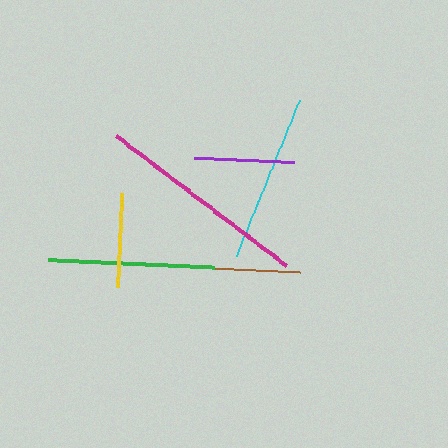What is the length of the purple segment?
The purple segment is approximately 100 pixels long.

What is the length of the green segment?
The green segment is approximately 166 pixels long.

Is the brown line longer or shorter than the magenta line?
The magenta line is longer than the brown line.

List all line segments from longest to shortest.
From longest to shortest: magenta, brown, cyan, green, purple, yellow.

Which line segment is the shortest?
The yellow line is the shortest at approximately 94 pixels.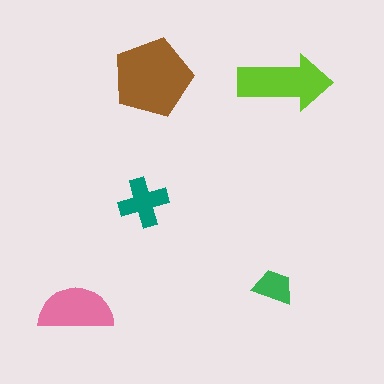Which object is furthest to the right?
The lime arrow is rightmost.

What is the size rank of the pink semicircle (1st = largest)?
3rd.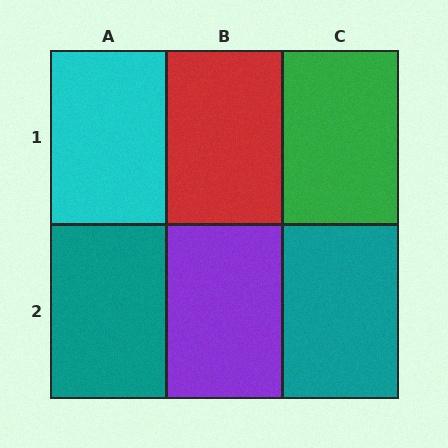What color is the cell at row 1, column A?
Cyan.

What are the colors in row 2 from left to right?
Teal, purple, teal.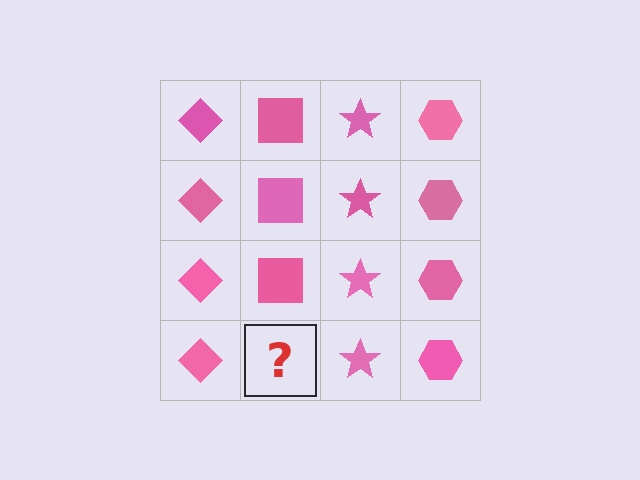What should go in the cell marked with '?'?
The missing cell should contain a pink square.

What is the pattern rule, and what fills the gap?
The rule is that each column has a consistent shape. The gap should be filled with a pink square.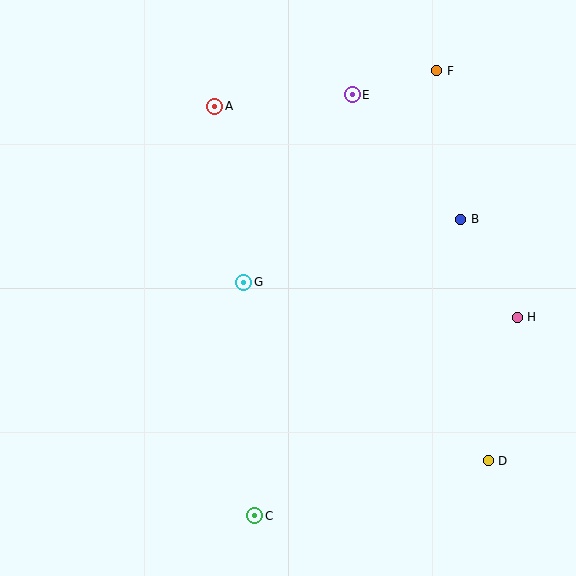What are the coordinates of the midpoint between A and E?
The midpoint between A and E is at (284, 100).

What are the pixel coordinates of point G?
Point G is at (244, 282).